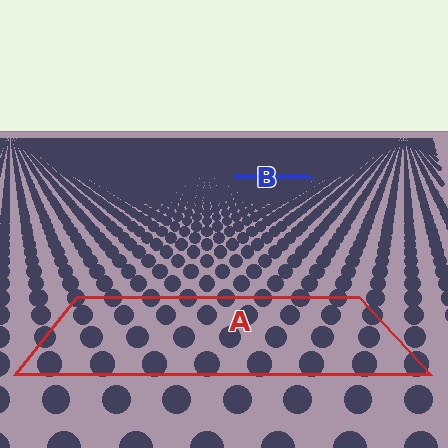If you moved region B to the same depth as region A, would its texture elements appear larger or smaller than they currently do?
They would appear larger. At a closer depth, the same texture elements are projected at a bigger on-screen size.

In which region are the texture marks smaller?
The texture marks are smaller in region B, because it is farther away.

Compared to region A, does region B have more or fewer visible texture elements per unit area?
Region B has more texture elements per unit area — they are packed more densely because it is farther away.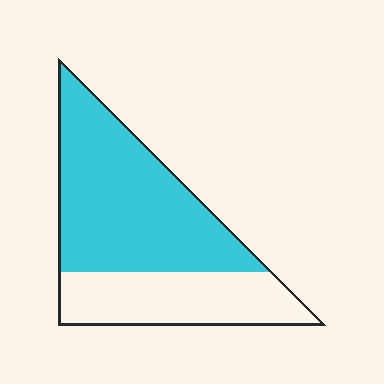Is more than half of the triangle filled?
Yes.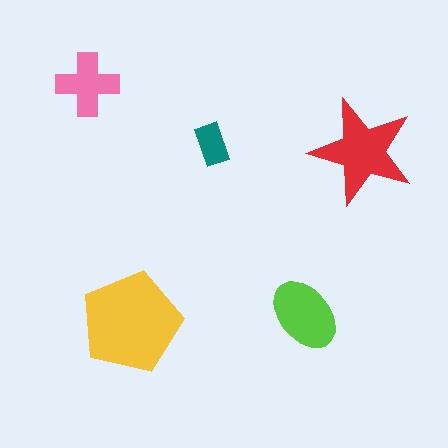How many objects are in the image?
There are 5 objects in the image.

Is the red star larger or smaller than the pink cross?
Larger.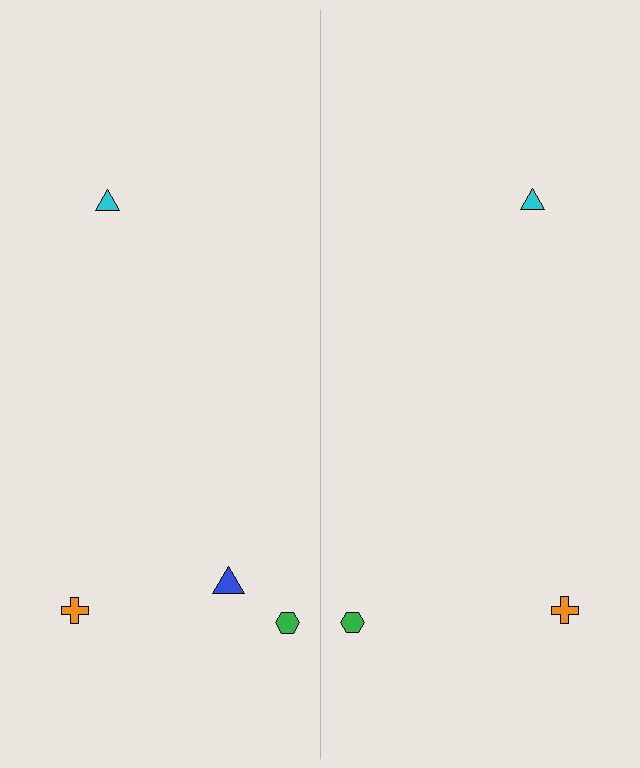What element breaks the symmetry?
A blue triangle is missing from the right side.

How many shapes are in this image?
There are 7 shapes in this image.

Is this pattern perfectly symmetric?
No, the pattern is not perfectly symmetric. A blue triangle is missing from the right side.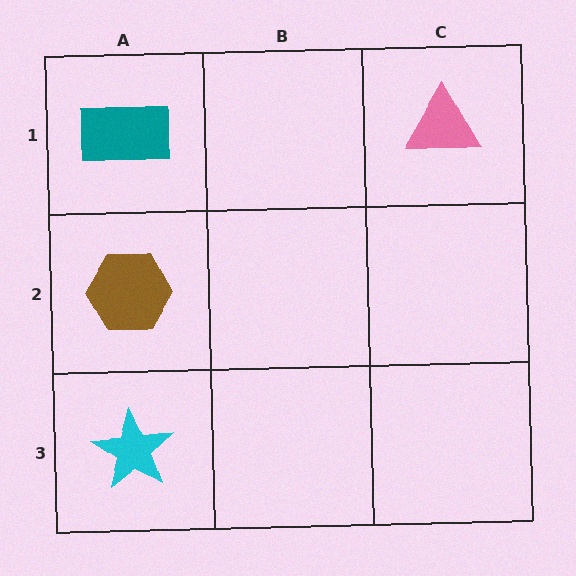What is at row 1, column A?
A teal rectangle.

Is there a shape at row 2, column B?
No, that cell is empty.